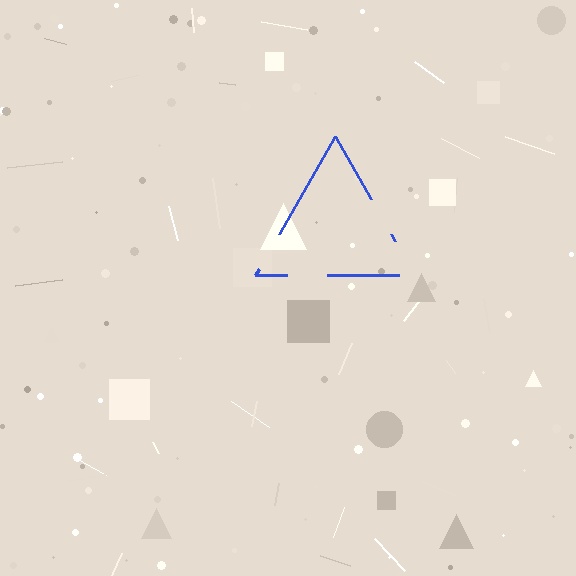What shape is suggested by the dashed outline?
The dashed outline suggests a triangle.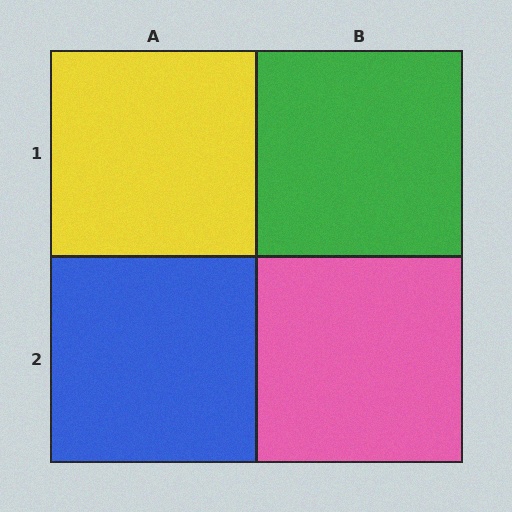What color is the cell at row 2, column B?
Pink.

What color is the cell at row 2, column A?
Blue.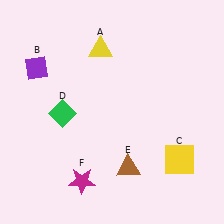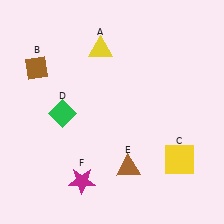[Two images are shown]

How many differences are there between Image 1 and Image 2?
There is 1 difference between the two images.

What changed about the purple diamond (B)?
In Image 1, B is purple. In Image 2, it changed to brown.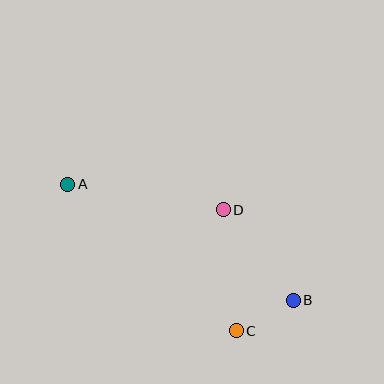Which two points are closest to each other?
Points B and C are closest to each other.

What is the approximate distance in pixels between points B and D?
The distance between B and D is approximately 114 pixels.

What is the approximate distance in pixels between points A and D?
The distance between A and D is approximately 157 pixels.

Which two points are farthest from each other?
Points A and B are farthest from each other.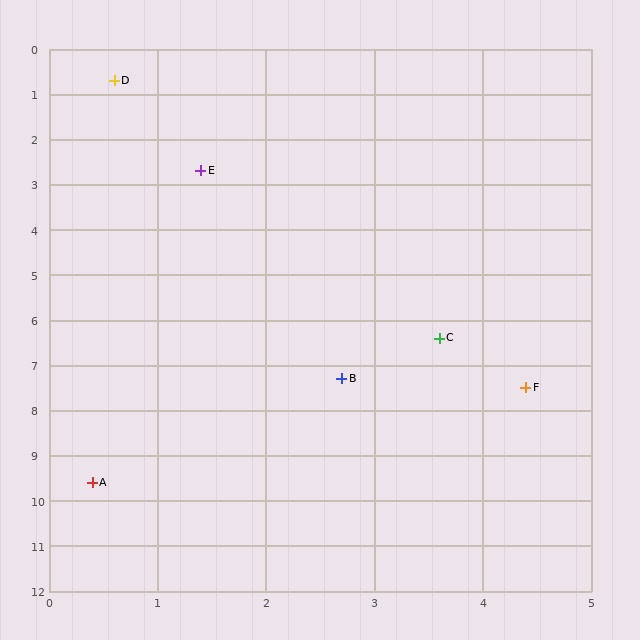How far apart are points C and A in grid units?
Points C and A are about 4.5 grid units apart.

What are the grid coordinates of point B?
Point B is at approximately (2.7, 7.3).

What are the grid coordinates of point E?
Point E is at approximately (1.4, 2.7).